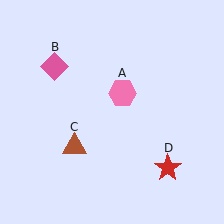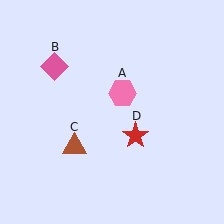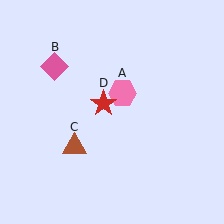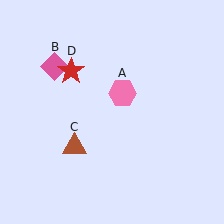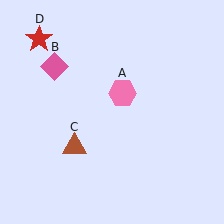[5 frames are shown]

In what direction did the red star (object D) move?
The red star (object D) moved up and to the left.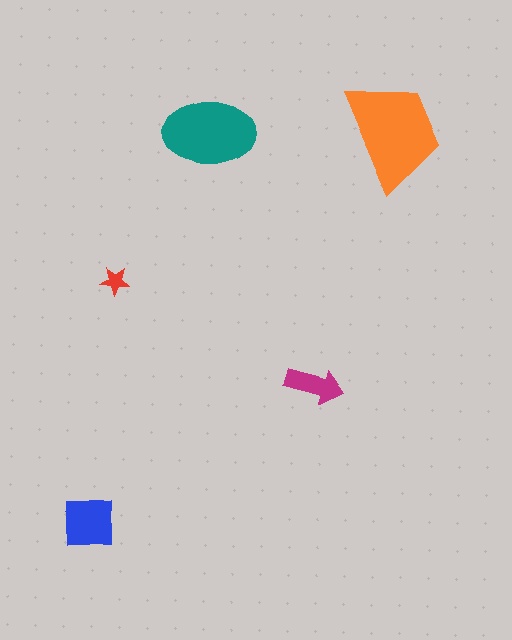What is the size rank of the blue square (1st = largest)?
3rd.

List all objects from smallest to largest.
The red star, the magenta arrow, the blue square, the teal ellipse, the orange trapezoid.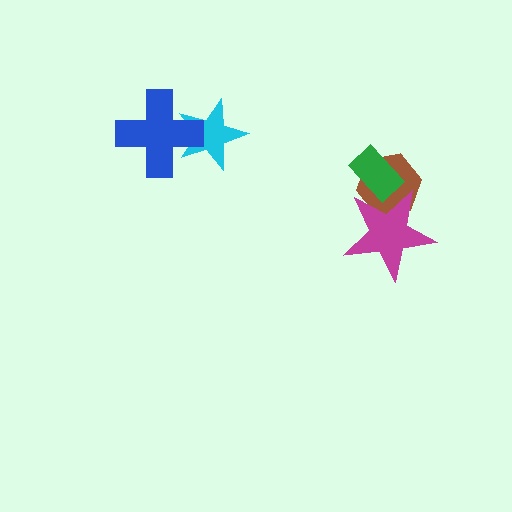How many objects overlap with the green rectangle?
2 objects overlap with the green rectangle.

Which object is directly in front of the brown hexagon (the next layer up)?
The magenta star is directly in front of the brown hexagon.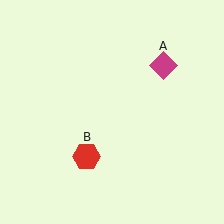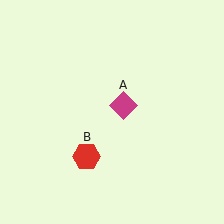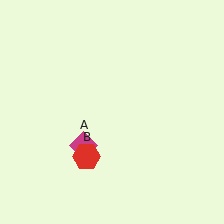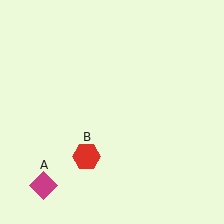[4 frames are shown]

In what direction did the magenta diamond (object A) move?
The magenta diamond (object A) moved down and to the left.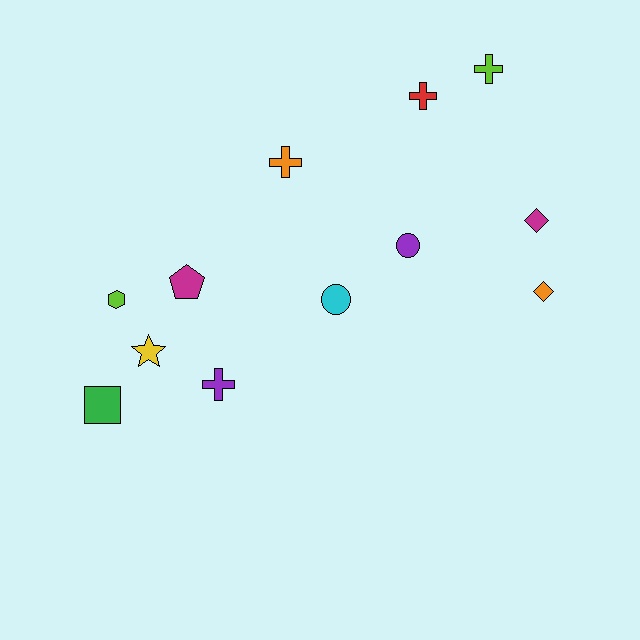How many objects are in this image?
There are 12 objects.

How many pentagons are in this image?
There is 1 pentagon.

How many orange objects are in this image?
There are 2 orange objects.